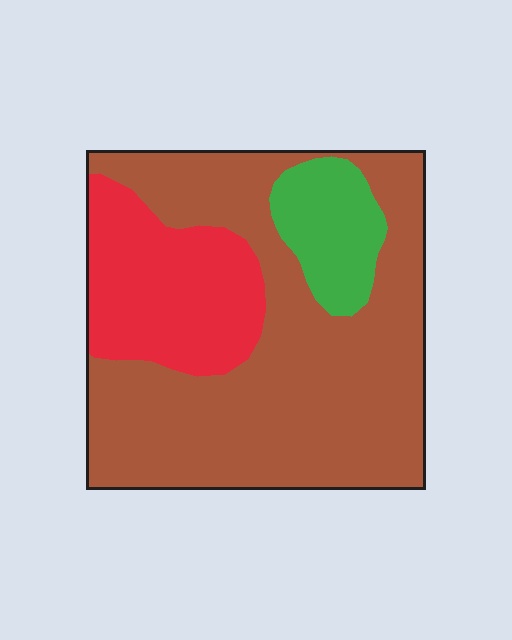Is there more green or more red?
Red.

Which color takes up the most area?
Brown, at roughly 65%.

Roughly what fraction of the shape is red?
Red takes up about one quarter (1/4) of the shape.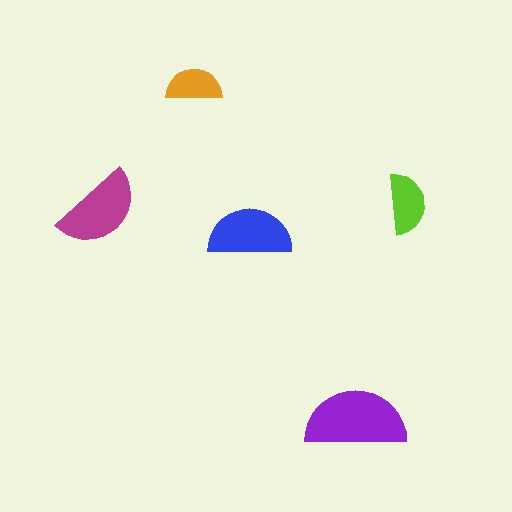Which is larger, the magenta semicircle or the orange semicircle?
The magenta one.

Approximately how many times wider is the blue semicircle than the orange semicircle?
About 1.5 times wider.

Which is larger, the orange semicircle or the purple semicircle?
The purple one.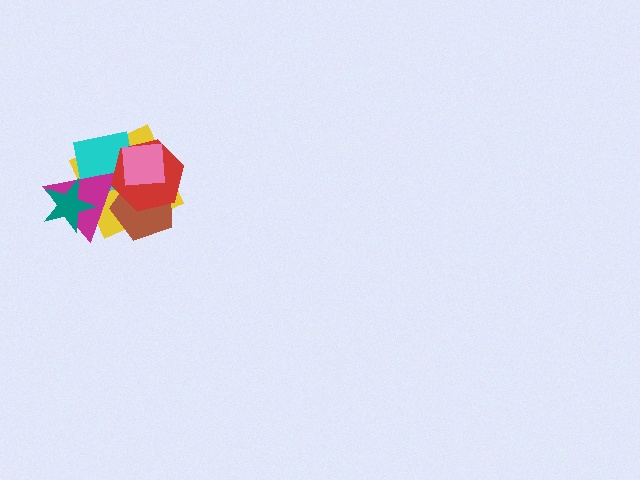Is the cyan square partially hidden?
Yes, it is partially covered by another shape.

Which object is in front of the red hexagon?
The pink square is in front of the red hexagon.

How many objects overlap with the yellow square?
6 objects overlap with the yellow square.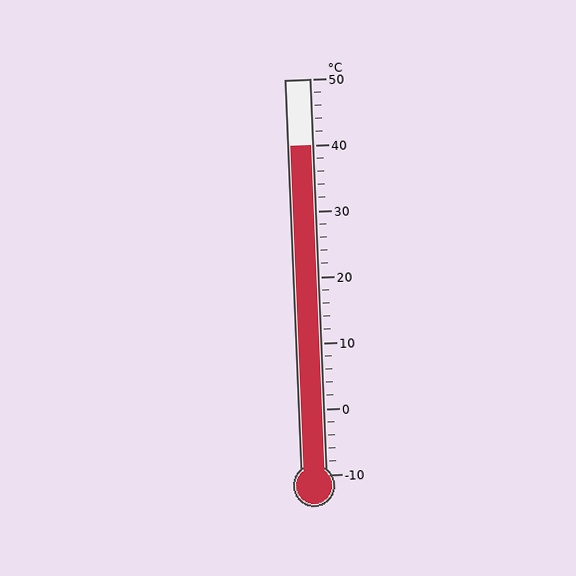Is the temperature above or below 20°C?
The temperature is above 20°C.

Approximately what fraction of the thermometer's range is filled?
The thermometer is filled to approximately 85% of its range.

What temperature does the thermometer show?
The thermometer shows approximately 40°C.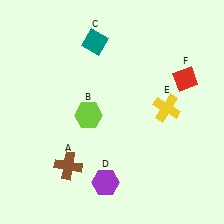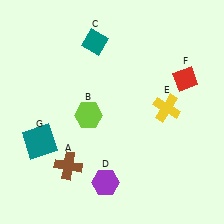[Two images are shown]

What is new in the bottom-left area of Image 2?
A teal square (G) was added in the bottom-left area of Image 2.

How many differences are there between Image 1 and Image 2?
There is 1 difference between the two images.